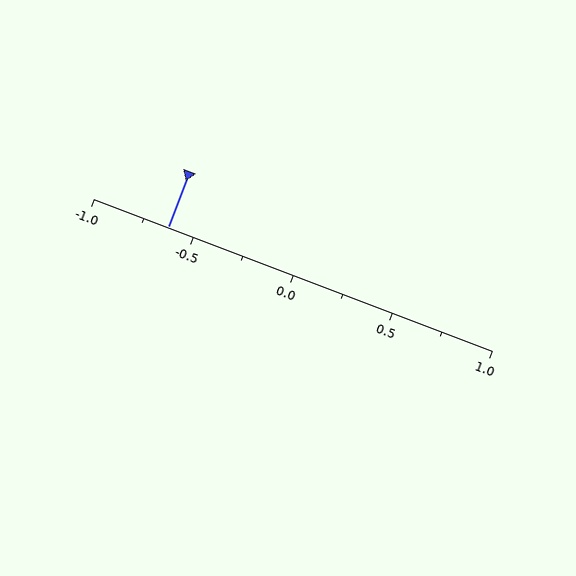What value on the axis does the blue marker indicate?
The marker indicates approximately -0.62.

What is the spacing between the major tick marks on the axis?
The major ticks are spaced 0.5 apart.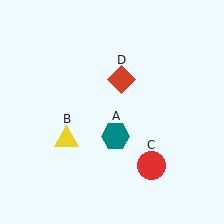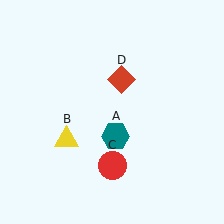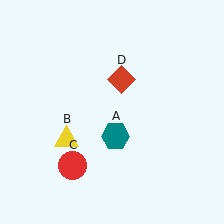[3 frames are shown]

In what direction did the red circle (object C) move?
The red circle (object C) moved left.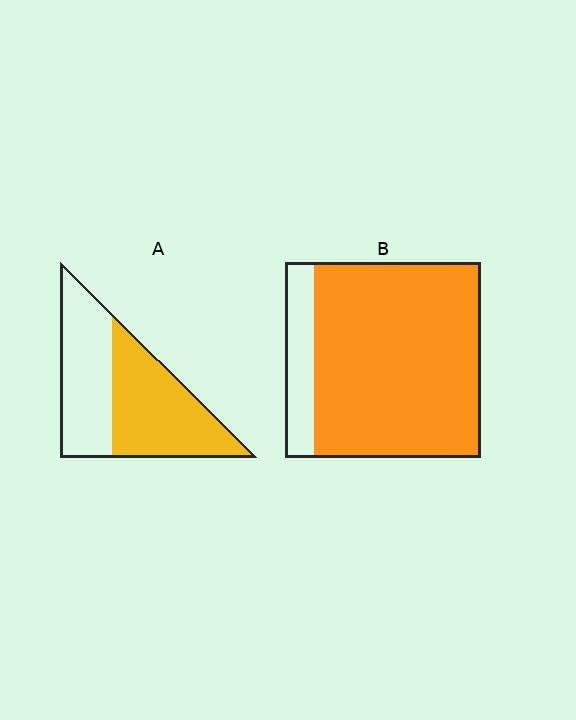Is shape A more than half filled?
Yes.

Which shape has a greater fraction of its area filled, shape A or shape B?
Shape B.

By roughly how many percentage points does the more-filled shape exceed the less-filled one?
By roughly 30 percentage points (B over A).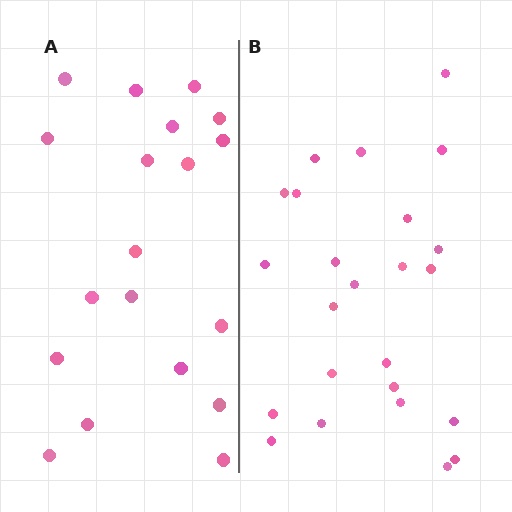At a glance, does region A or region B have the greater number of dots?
Region B (the right region) has more dots.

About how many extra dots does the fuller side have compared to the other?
Region B has about 5 more dots than region A.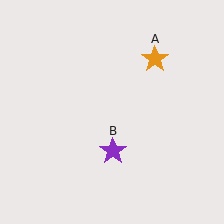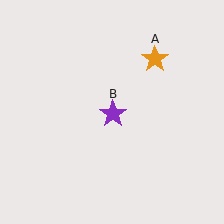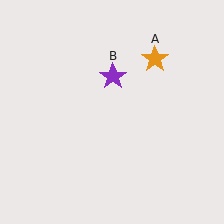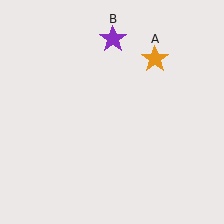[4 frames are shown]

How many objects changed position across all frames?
1 object changed position: purple star (object B).